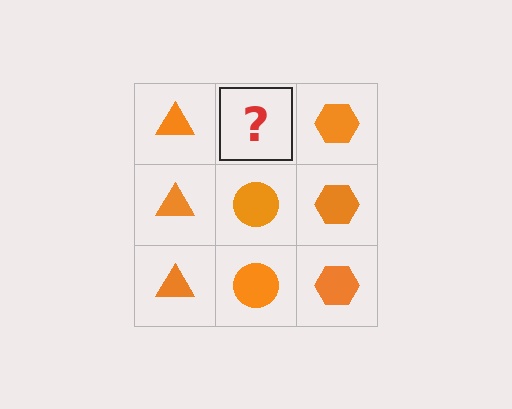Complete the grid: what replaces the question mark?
The question mark should be replaced with an orange circle.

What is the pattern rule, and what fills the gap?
The rule is that each column has a consistent shape. The gap should be filled with an orange circle.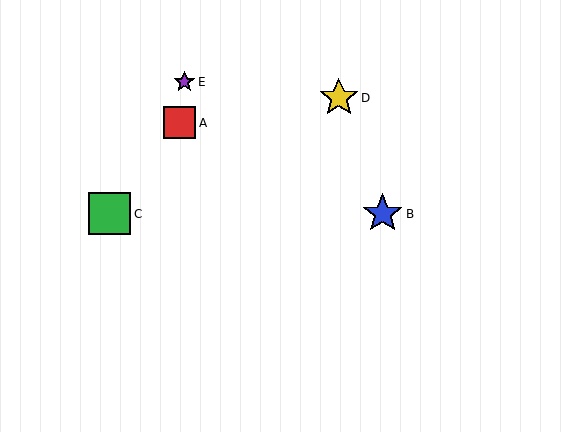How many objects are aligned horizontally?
2 objects (B, C) are aligned horizontally.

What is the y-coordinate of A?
Object A is at y≈123.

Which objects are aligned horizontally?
Objects B, C are aligned horizontally.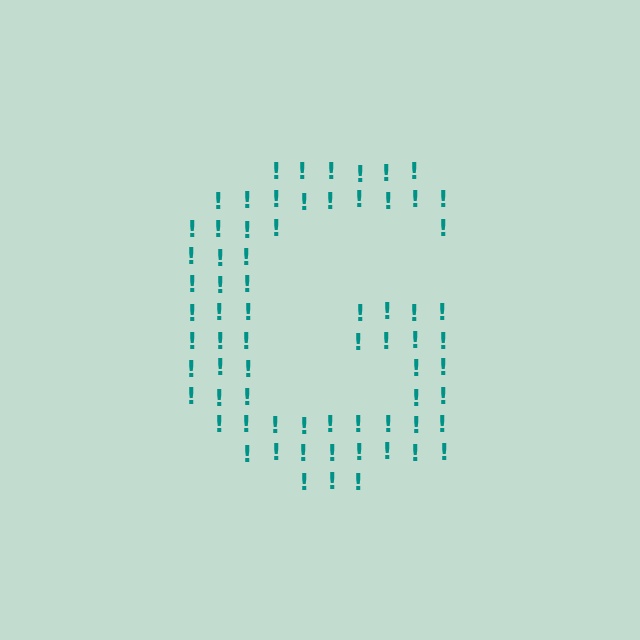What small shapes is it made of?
It is made of small exclamation marks.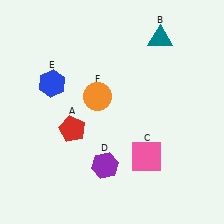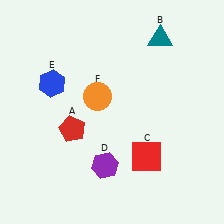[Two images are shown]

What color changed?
The square (C) changed from pink in Image 1 to red in Image 2.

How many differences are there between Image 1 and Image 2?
There is 1 difference between the two images.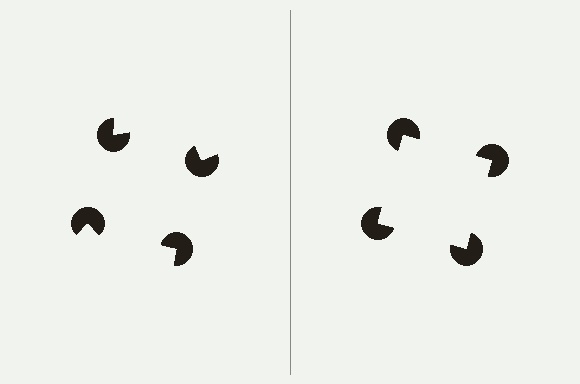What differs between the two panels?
The pac-man discs are positioned identically on both sides; only the wedge orientations differ. On the right they align to a square; on the left they are misaligned.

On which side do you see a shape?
An illusory square appears on the right side. On the left side the wedge cuts are rotated, so no coherent shape forms.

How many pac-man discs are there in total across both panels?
8 — 4 on each side.